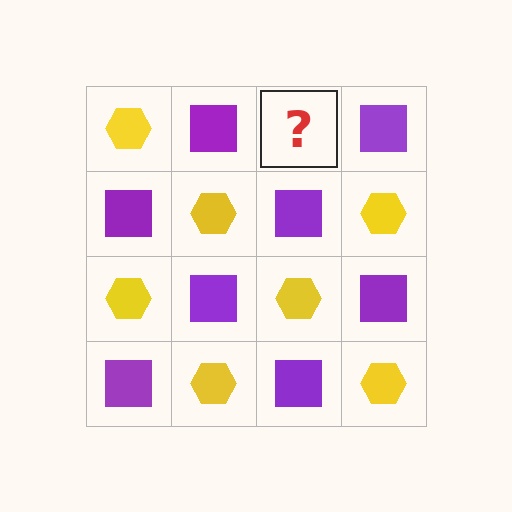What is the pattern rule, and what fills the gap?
The rule is that it alternates yellow hexagon and purple square in a checkerboard pattern. The gap should be filled with a yellow hexagon.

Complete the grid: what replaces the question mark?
The question mark should be replaced with a yellow hexagon.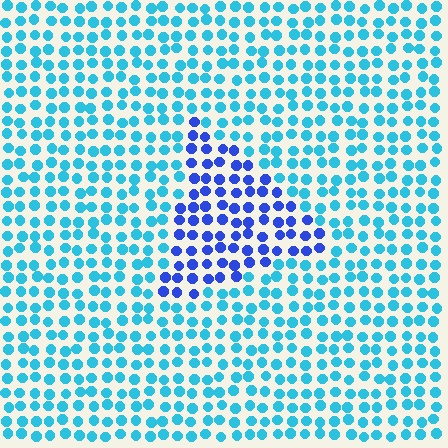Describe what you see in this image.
The image is filled with small cyan elements in a uniform arrangement. A triangle-shaped region is visible where the elements are tinted to a slightly different hue, forming a subtle color boundary.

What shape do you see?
I see a triangle.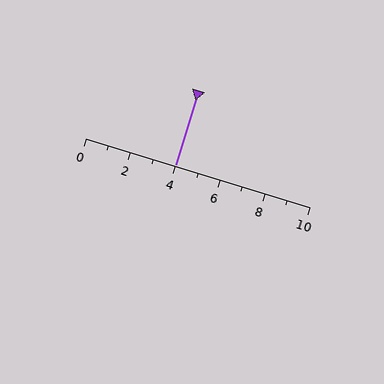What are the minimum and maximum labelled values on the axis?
The axis runs from 0 to 10.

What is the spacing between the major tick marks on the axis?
The major ticks are spaced 2 apart.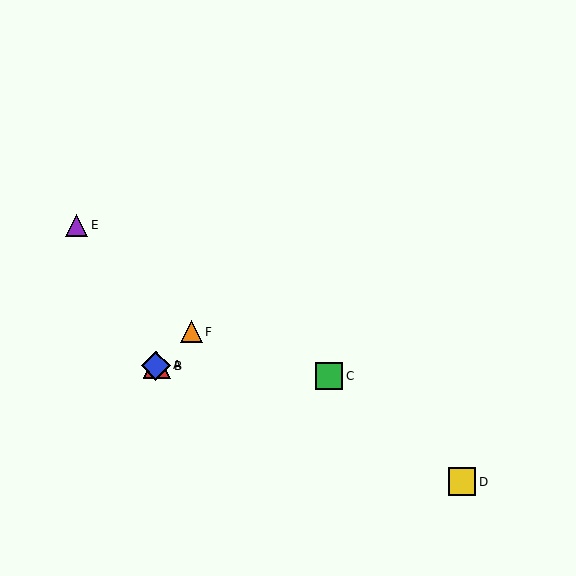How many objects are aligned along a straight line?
3 objects (A, B, F) are aligned along a straight line.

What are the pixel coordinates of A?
Object A is at (157, 365).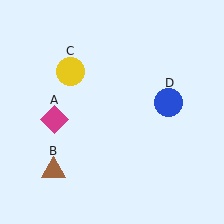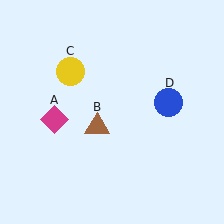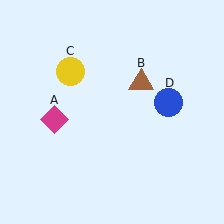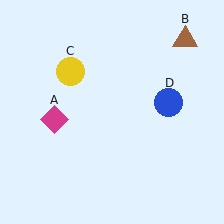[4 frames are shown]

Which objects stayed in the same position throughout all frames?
Magenta diamond (object A) and yellow circle (object C) and blue circle (object D) remained stationary.